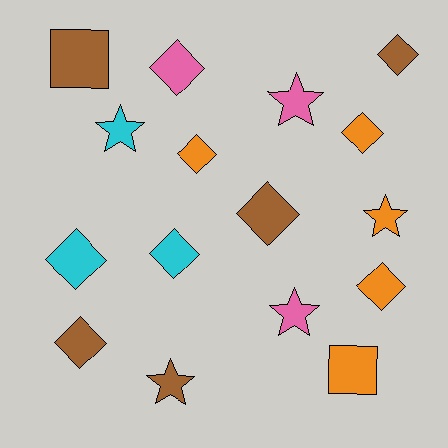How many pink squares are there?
There are no pink squares.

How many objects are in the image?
There are 16 objects.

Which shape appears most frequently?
Diamond, with 9 objects.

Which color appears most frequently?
Orange, with 5 objects.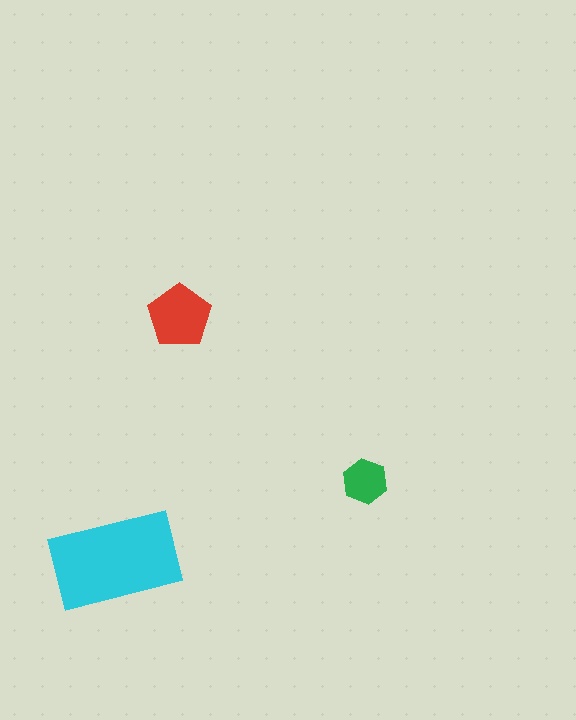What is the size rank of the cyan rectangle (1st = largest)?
1st.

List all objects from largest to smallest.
The cyan rectangle, the red pentagon, the green hexagon.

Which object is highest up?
The red pentagon is topmost.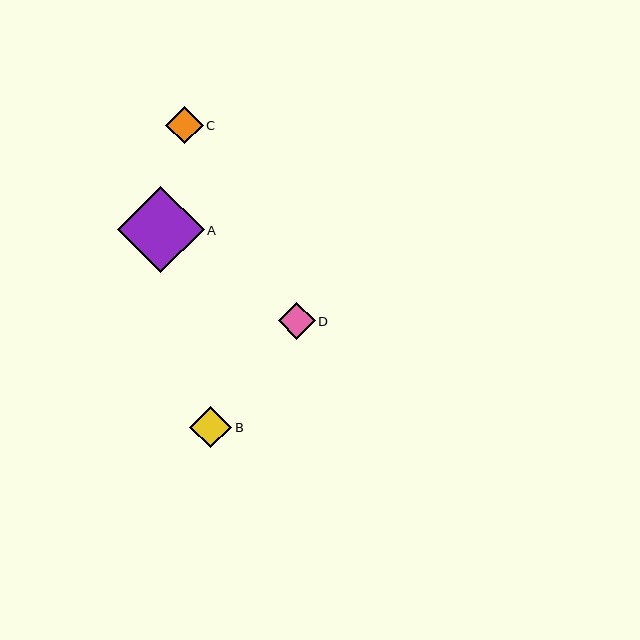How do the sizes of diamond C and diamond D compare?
Diamond C and diamond D are approximately the same size.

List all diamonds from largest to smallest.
From largest to smallest: A, B, C, D.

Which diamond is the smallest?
Diamond D is the smallest with a size of approximately 37 pixels.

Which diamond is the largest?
Diamond A is the largest with a size of approximately 87 pixels.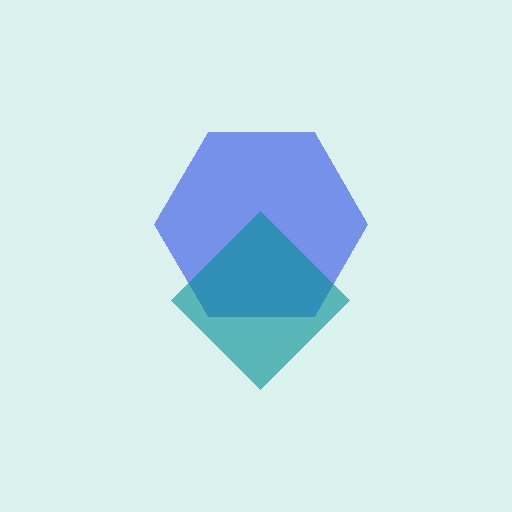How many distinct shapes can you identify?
There are 2 distinct shapes: a blue hexagon, a teal diamond.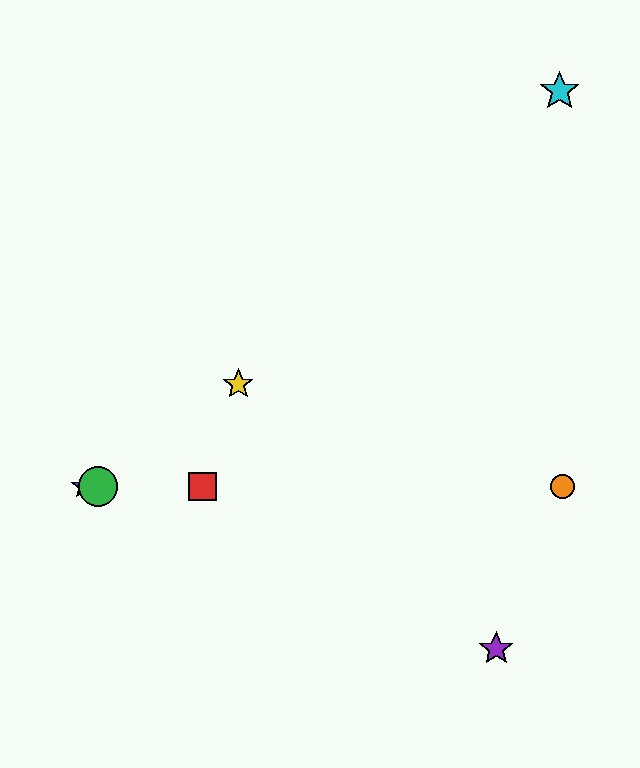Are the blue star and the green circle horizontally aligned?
Yes, both are at y≈486.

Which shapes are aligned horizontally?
The red square, the blue star, the green circle, the orange circle are aligned horizontally.